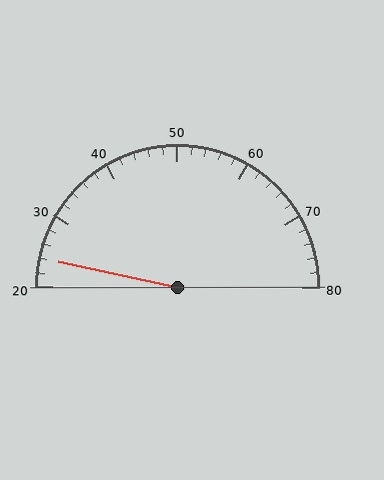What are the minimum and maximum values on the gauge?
The gauge ranges from 20 to 80.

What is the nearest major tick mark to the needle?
The nearest major tick mark is 20.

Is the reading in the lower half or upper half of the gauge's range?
The reading is in the lower half of the range (20 to 80).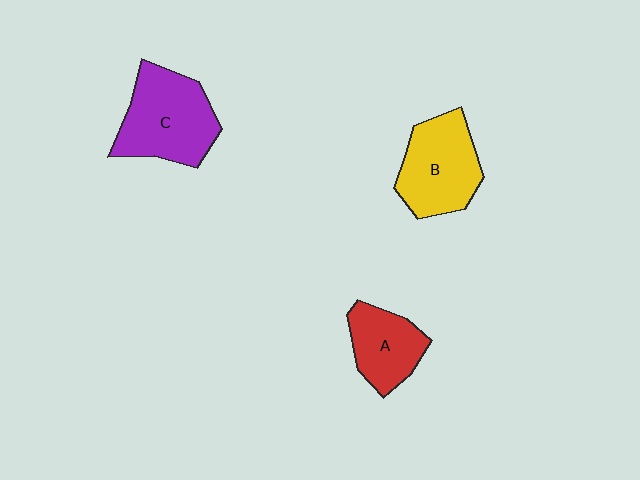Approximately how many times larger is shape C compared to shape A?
Approximately 1.5 times.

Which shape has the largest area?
Shape C (purple).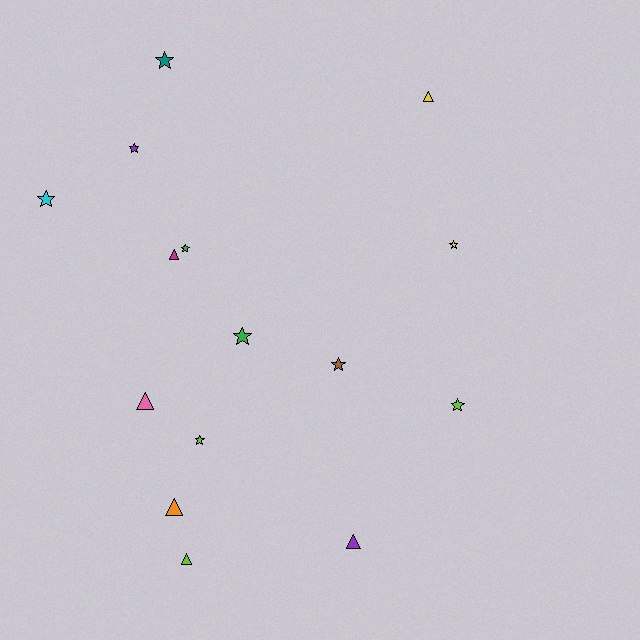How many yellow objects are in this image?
There are 2 yellow objects.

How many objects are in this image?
There are 15 objects.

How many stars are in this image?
There are 9 stars.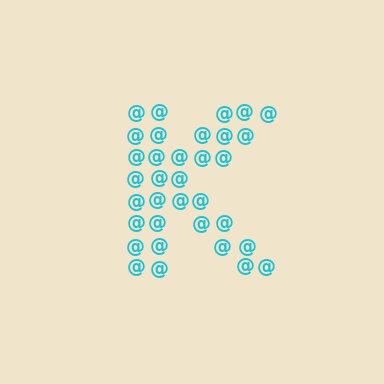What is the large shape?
The large shape is the letter K.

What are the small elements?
The small elements are at signs.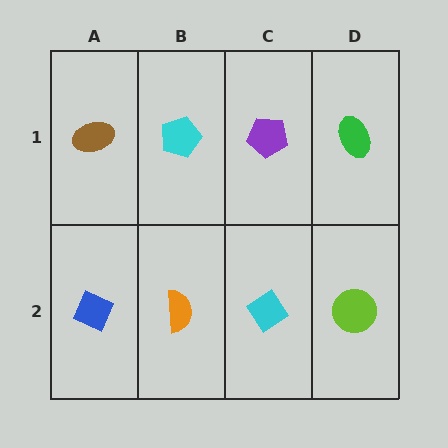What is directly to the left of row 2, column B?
A blue diamond.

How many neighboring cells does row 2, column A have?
2.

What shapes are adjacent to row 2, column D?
A green ellipse (row 1, column D), a cyan diamond (row 2, column C).